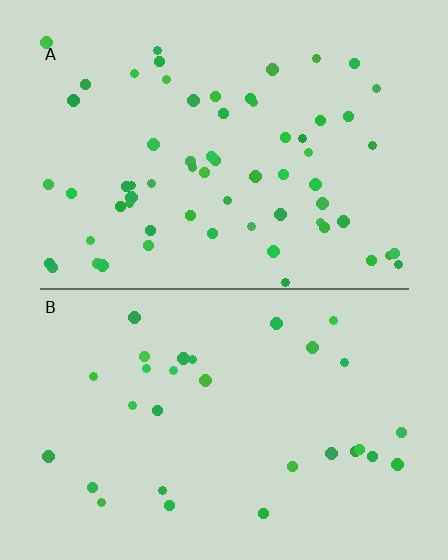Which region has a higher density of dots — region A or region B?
A (the top).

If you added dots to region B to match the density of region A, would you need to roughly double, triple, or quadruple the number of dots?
Approximately double.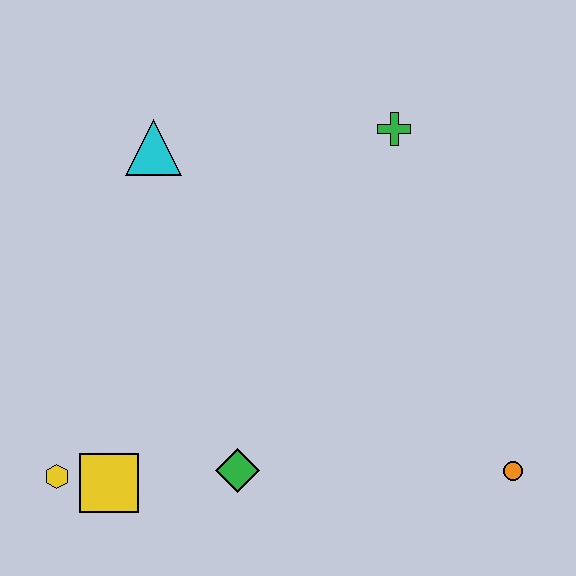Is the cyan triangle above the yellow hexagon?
Yes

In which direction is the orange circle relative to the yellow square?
The orange circle is to the right of the yellow square.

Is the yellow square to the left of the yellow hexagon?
No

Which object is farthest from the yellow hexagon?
The green cross is farthest from the yellow hexagon.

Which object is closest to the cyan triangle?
The green cross is closest to the cyan triangle.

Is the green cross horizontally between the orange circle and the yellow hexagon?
Yes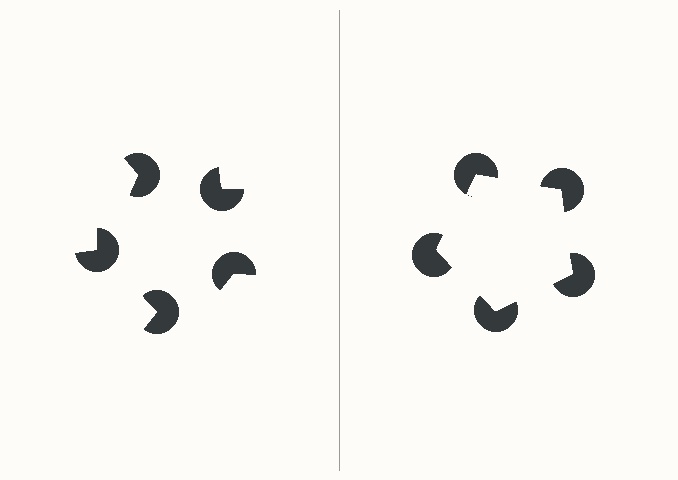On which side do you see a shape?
An illusory pentagon appears on the right side. On the left side the wedge cuts are rotated, so no coherent shape forms.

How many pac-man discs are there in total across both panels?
10 — 5 on each side.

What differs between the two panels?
The pac-man discs are positioned identically on both sides; only the wedge orientations differ. On the right they align to a pentagon; on the left they are misaligned.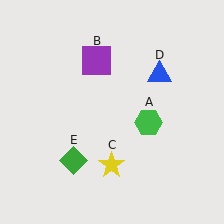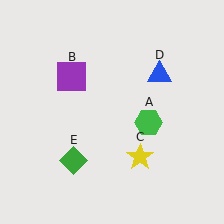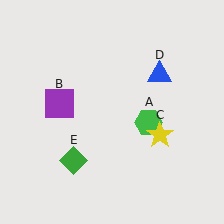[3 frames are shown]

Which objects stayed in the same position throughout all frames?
Green hexagon (object A) and blue triangle (object D) and green diamond (object E) remained stationary.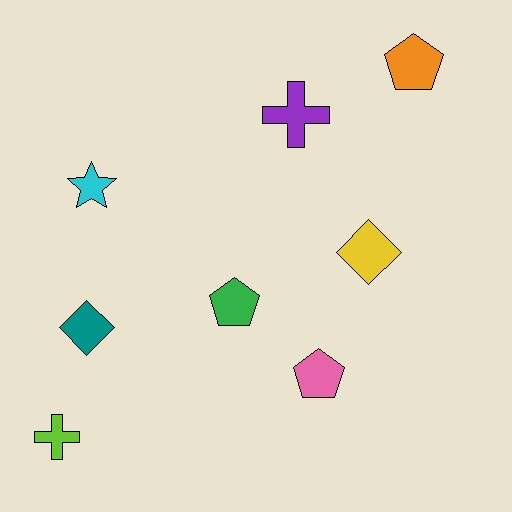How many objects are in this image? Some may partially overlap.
There are 8 objects.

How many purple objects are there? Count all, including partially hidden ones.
There is 1 purple object.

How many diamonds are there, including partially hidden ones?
There are 2 diamonds.